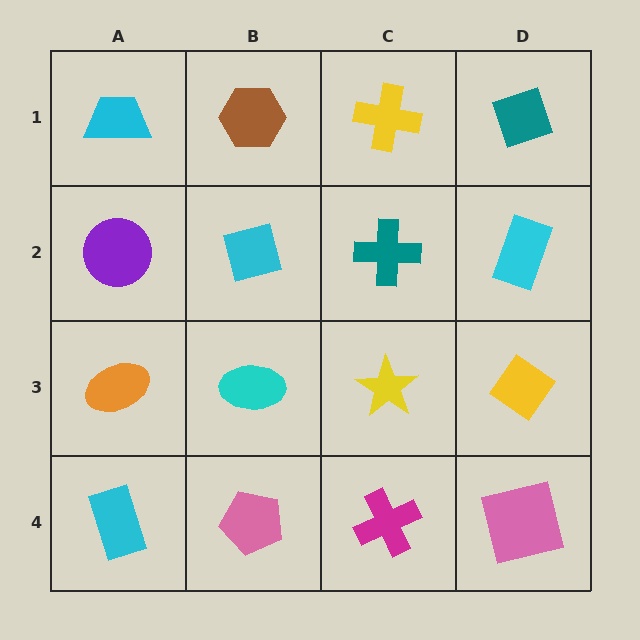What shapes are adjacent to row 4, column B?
A cyan ellipse (row 3, column B), a cyan rectangle (row 4, column A), a magenta cross (row 4, column C).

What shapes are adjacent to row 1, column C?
A teal cross (row 2, column C), a brown hexagon (row 1, column B), a teal diamond (row 1, column D).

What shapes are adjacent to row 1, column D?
A cyan rectangle (row 2, column D), a yellow cross (row 1, column C).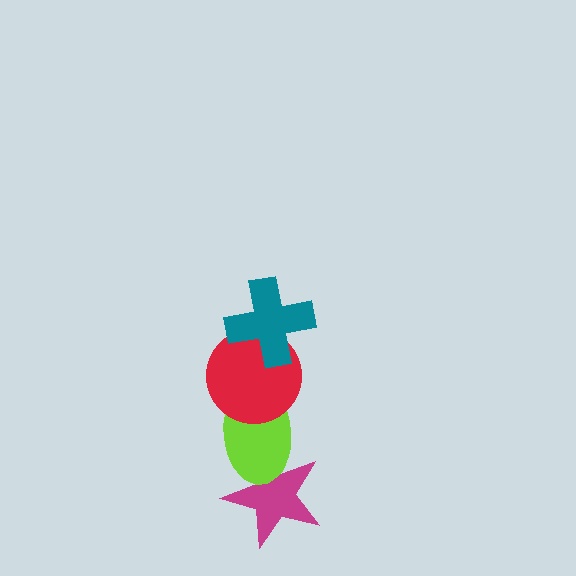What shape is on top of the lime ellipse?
The red circle is on top of the lime ellipse.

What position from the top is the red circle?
The red circle is 2nd from the top.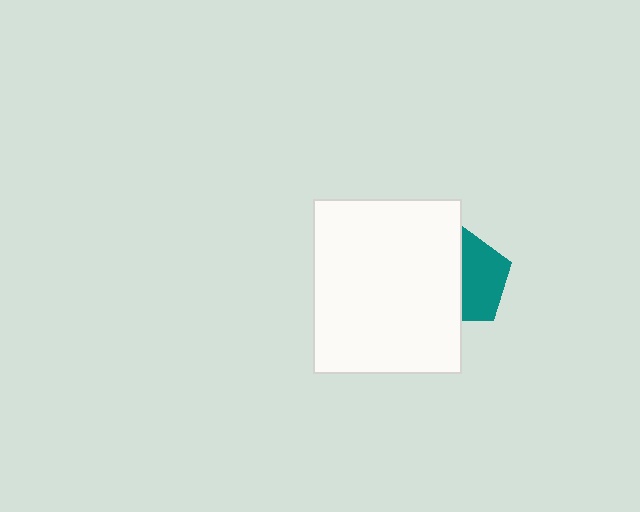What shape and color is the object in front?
The object in front is a white rectangle.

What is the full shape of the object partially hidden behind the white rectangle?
The partially hidden object is a teal pentagon.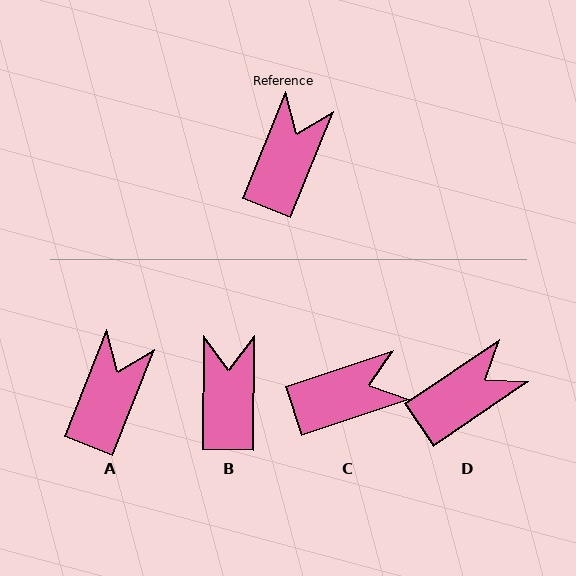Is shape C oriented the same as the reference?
No, it is off by about 50 degrees.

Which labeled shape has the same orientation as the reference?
A.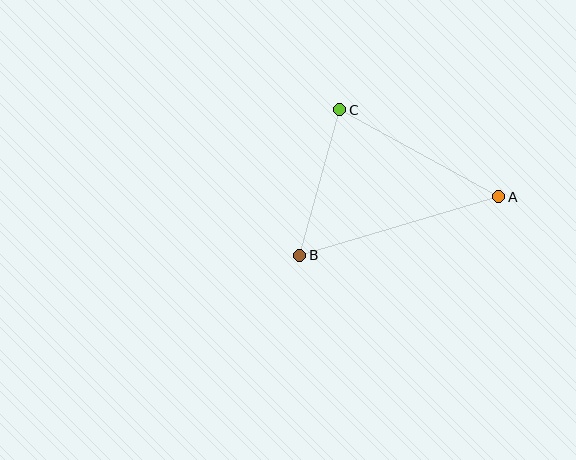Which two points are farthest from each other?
Points A and B are farthest from each other.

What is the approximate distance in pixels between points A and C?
The distance between A and C is approximately 181 pixels.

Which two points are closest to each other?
Points B and C are closest to each other.